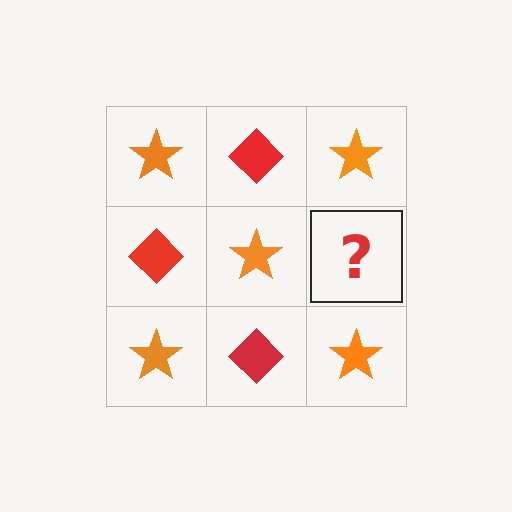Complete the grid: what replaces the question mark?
The question mark should be replaced with a red diamond.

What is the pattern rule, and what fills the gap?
The rule is that it alternates orange star and red diamond in a checkerboard pattern. The gap should be filled with a red diamond.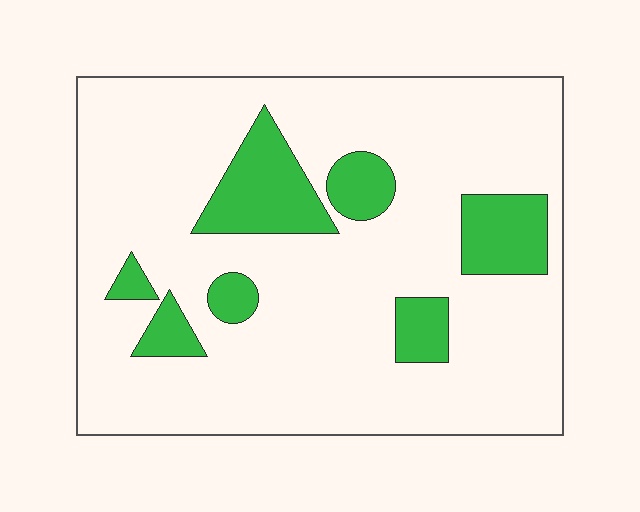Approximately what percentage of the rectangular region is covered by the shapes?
Approximately 15%.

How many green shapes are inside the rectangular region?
7.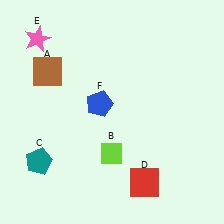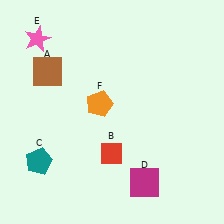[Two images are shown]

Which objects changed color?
B changed from lime to red. D changed from red to magenta. F changed from blue to orange.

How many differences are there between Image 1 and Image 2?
There are 3 differences between the two images.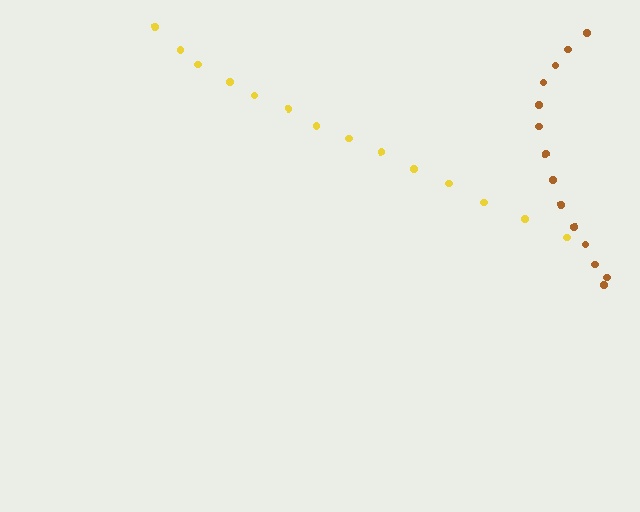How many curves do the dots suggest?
There are 2 distinct paths.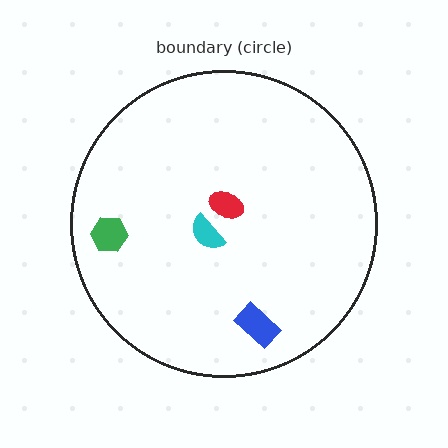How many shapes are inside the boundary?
4 inside, 0 outside.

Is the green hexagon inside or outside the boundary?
Inside.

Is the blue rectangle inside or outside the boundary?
Inside.